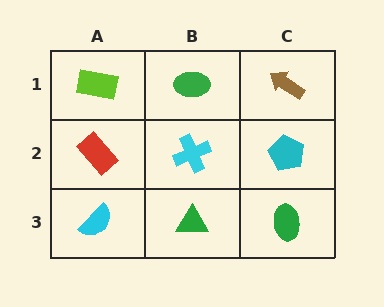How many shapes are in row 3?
3 shapes.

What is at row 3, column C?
A green ellipse.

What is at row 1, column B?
A green ellipse.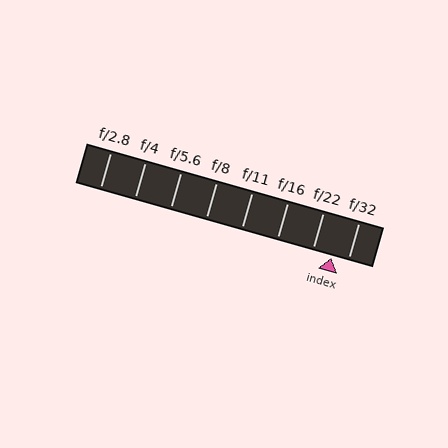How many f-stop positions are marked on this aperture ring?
There are 8 f-stop positions marked.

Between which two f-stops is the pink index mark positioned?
The index mark is between f/22 and f/32.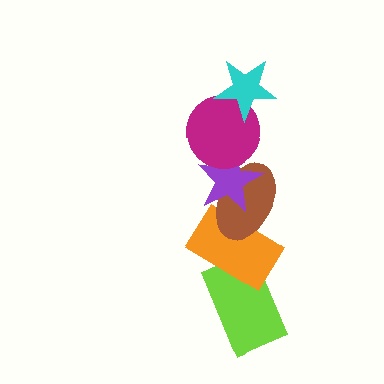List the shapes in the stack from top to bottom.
From top to bottom: the cyan star, the magenta circle, the purple star, the brown ellipse, the orange rectangle, the lime rectangle.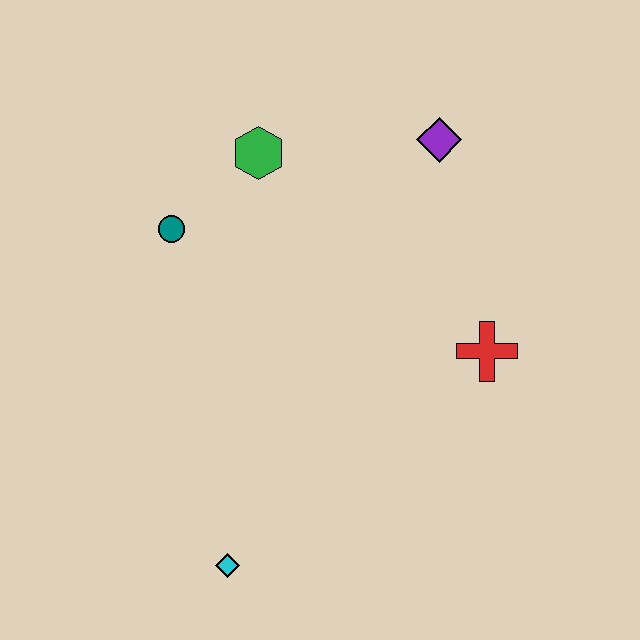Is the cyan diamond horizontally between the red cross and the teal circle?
Yes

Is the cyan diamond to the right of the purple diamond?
No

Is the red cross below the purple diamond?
Yes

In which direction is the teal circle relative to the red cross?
The teal circle is to the left of the red cross.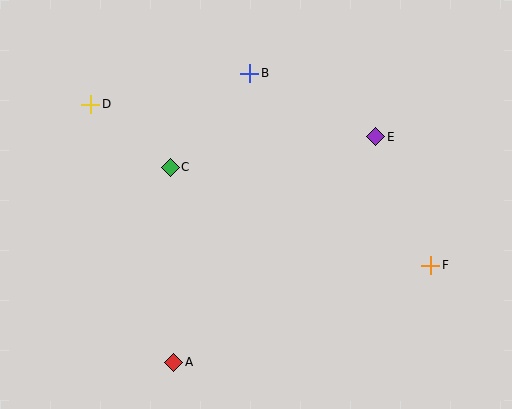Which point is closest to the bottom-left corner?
Point A is closest to the bottom-left corner.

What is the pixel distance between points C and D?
The distance between C and D is 101 pixels.